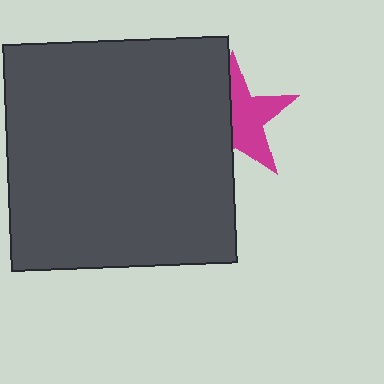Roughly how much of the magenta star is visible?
About half of it is visible (roughly 54%).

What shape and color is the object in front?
The object in front is a dark gray square.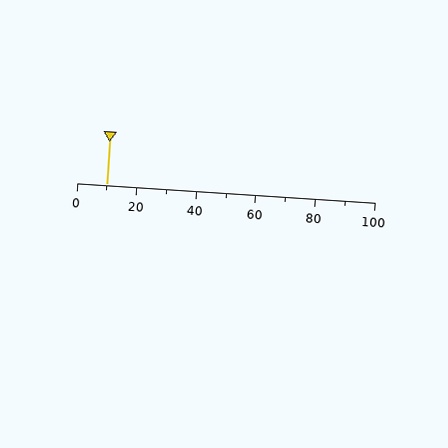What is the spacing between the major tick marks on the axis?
The major ticks are spaced 20 apart.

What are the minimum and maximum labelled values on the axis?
The axis runs from 0 to 100.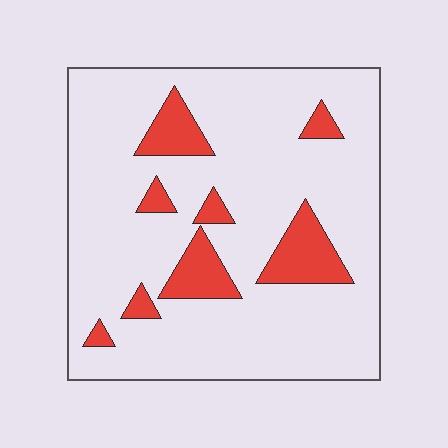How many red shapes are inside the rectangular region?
8.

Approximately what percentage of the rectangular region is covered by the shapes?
Approximately 15%.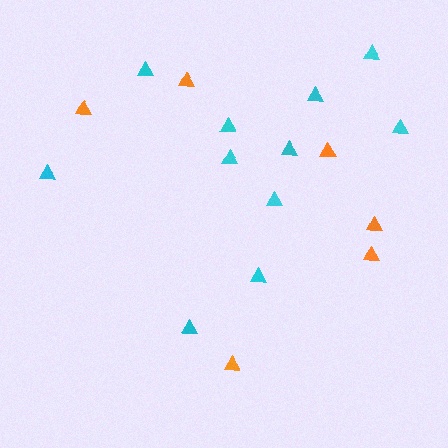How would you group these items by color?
There are 2 groups: one group of orange triangles (6) and one group of cyan triangles (11).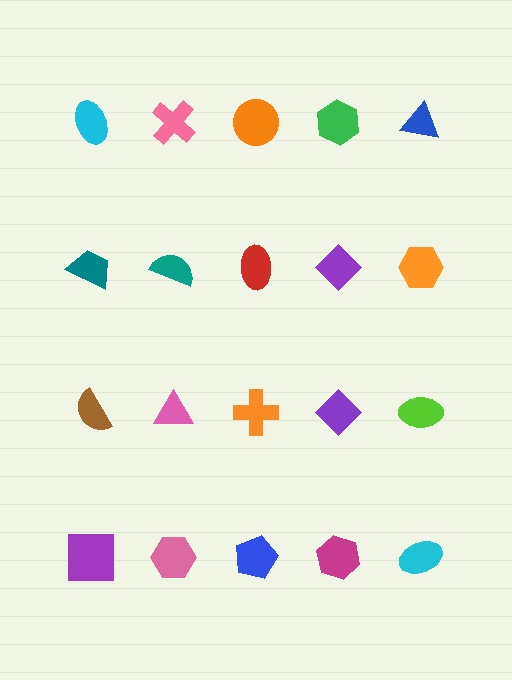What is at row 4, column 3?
A blue pentagon.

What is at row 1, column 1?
A cyan ellipse.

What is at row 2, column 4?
A purple diamond.